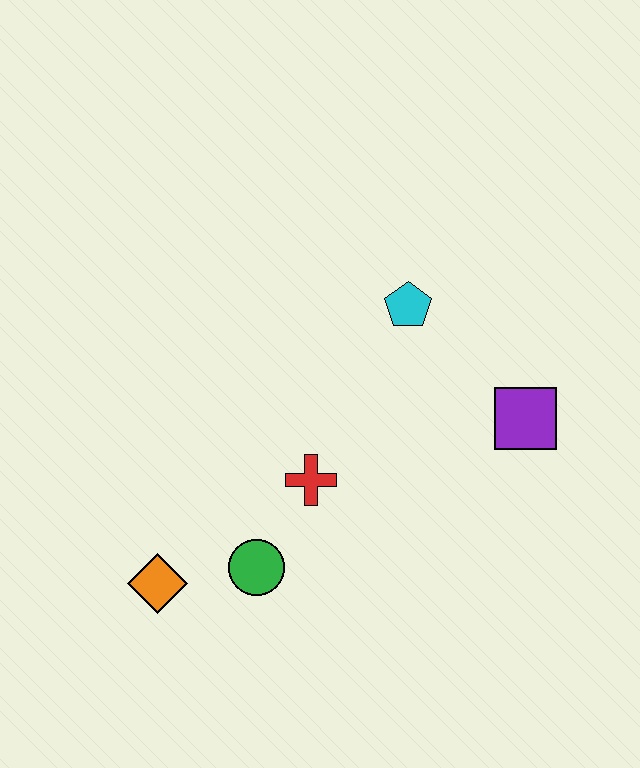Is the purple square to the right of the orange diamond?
Yes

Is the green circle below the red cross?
Yes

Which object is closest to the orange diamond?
The green circle is closest to the orange diamond.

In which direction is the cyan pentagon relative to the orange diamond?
The cyan pentagon is above the orange diamond.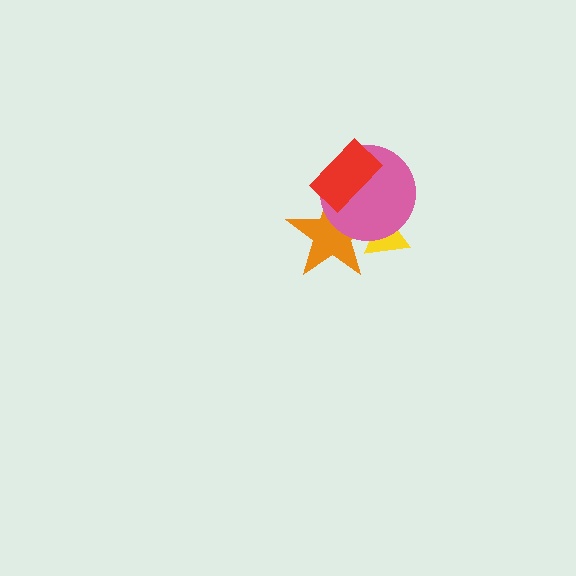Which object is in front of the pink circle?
The red rectangle is in front of the pink circle.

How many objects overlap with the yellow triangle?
2 objects overlap with the yellow triangle.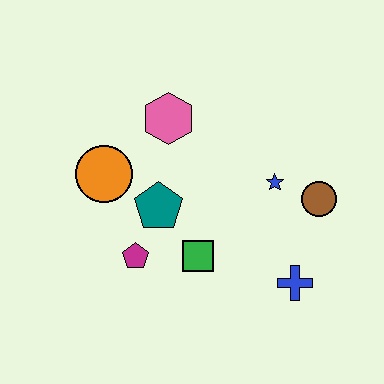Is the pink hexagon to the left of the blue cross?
Yes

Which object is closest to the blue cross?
The brown circle is closest to the blue cross.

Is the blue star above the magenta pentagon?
Yes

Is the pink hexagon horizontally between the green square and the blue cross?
No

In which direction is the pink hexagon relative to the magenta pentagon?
The pink hexagon is above the magenta pentagon.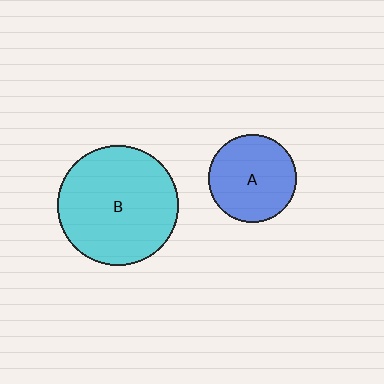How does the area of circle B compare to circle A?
Approximately 1.9 times.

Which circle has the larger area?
Circle B (cyan).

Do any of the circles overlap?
No, none of the circles overlap.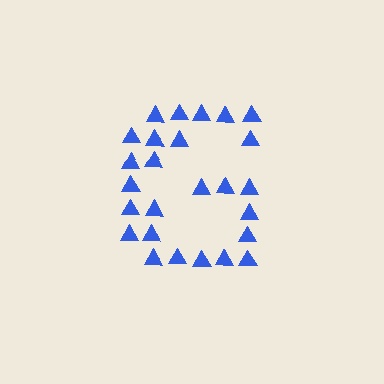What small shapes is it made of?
It is made of small triangles.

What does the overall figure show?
The overall figure shows the letter G.